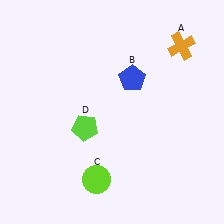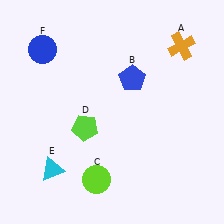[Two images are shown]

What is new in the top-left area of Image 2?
A blue circle (F) was added in the top-left area of Image 2.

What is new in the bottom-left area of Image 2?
A cyan triangle (E) was added in the bottom-left area of Image 2.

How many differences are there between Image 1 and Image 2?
There are 2 differences between the two images.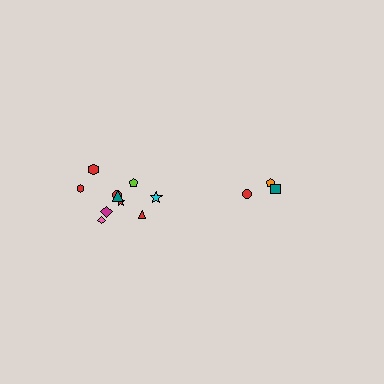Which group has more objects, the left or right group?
The left group.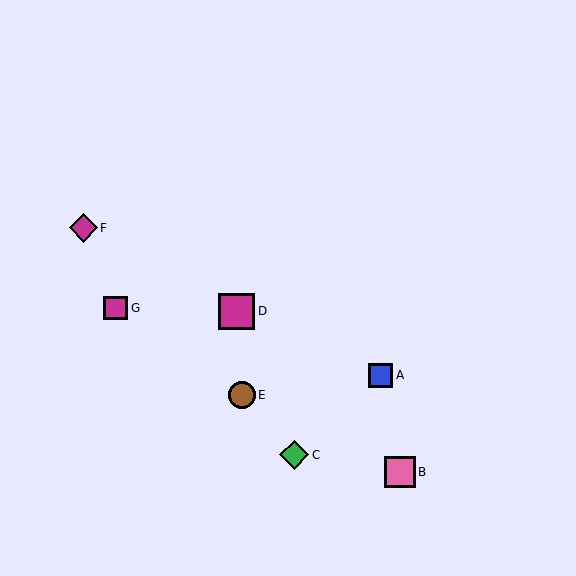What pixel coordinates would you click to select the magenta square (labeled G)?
Click at (116, 308) to select the magenta square G.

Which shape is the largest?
The magenta square (labeled D) is the largest.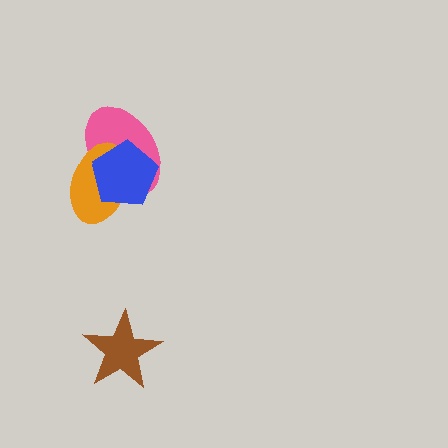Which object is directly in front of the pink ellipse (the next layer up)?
The orange ellipse is directly in front of the pink ellipse.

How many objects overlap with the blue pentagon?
2 objects overlap with the blue pentagon.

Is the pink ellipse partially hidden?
Yes, it is partially covered by another shape.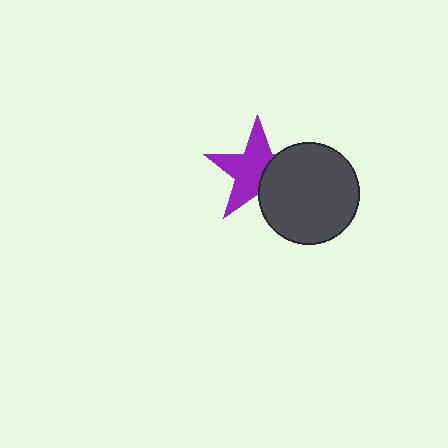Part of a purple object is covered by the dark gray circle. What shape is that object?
It is a star.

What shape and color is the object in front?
The object in front is a dark gray circle.